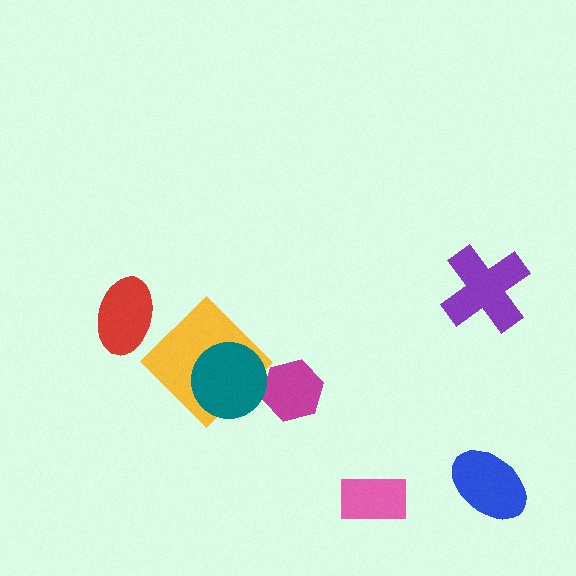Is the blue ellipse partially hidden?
No, no other shape covers it.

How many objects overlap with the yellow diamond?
1 object overlaps with the yellow diamond.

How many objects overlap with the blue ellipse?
0 objects overlap with the blue ellipse.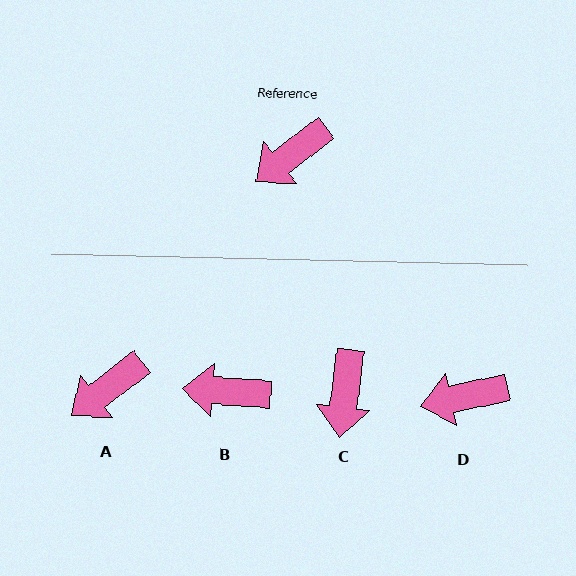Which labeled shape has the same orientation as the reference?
A.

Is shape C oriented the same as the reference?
No, it is off by about 45 degrees.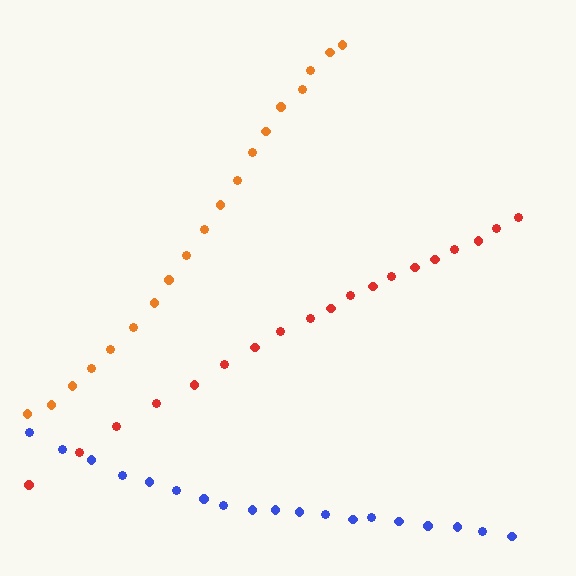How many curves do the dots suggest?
There are 3 distinct paths.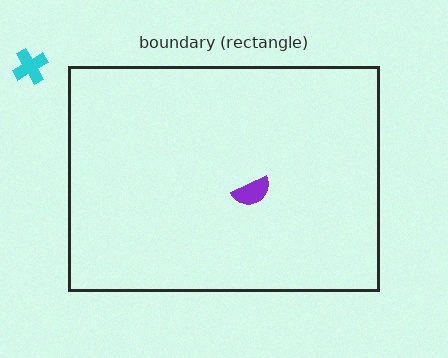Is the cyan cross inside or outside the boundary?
Outside.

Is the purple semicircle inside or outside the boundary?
Inside.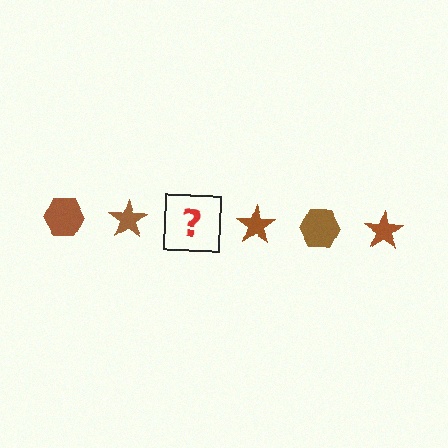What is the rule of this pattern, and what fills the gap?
The rule is that the pattern cycles through hexagon, star shapes in brown. The gap should be filled with a brown hexagon.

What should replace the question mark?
The question mark should be replaced with a brown hexagon.